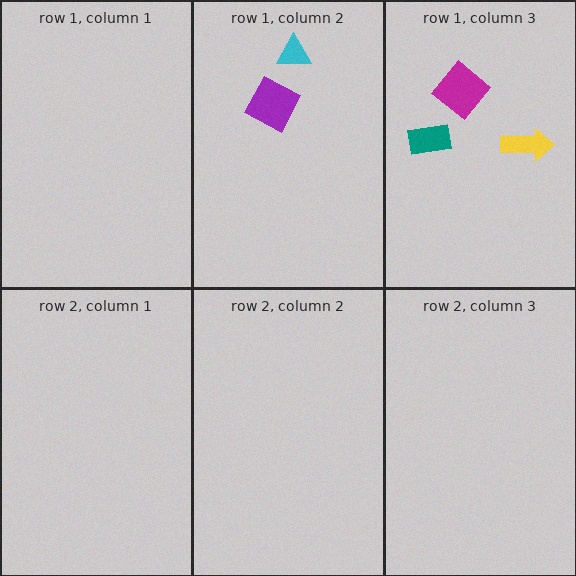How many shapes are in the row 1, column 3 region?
3.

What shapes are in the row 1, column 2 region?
The cyan triangle, the purple square.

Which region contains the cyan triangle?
The row 1, column 2 region.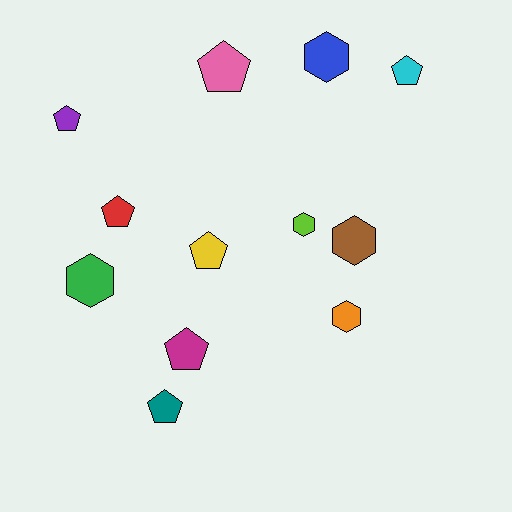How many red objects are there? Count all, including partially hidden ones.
There is 1 red object.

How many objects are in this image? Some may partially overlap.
There are 12 objects.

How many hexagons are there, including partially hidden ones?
There are 5 hexagons.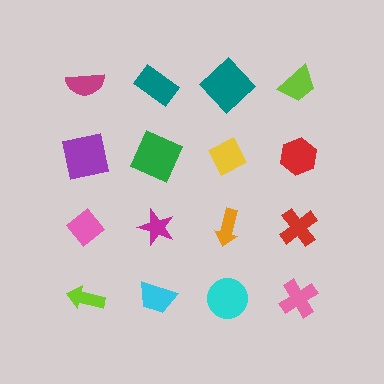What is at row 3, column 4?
A red cross.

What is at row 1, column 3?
A teal diamond.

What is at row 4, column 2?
A cyan trapezoid.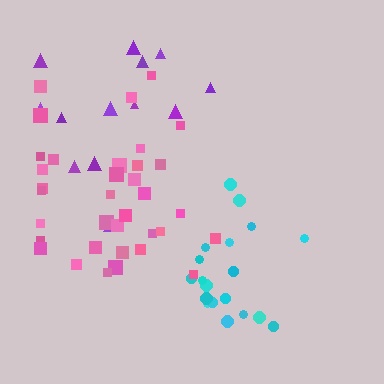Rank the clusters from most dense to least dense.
pink, cyan, purple.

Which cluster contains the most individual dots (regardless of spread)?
Pink (35).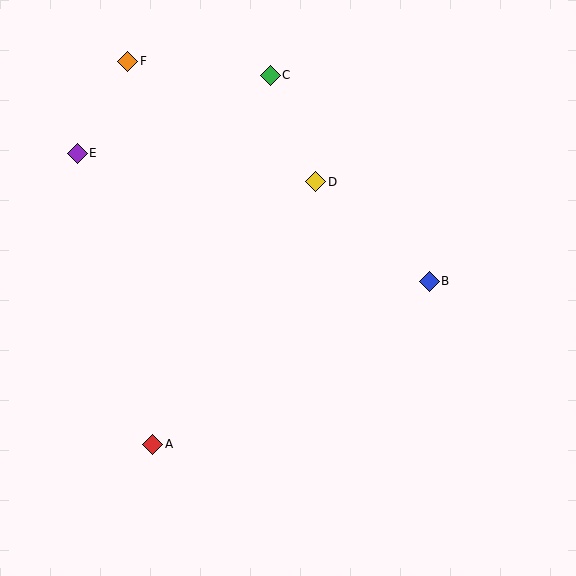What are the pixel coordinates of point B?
Point B is at (429, 281).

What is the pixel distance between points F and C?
The distance between F and C is 143 pixels.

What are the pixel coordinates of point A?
Point A is at (153, 444).